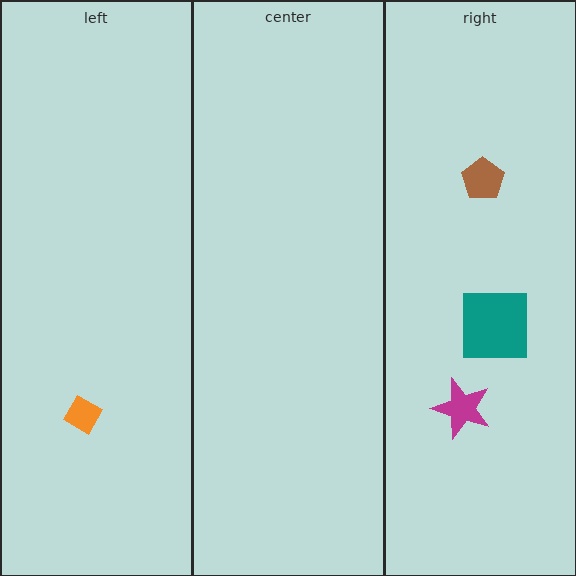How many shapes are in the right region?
3.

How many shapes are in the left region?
1.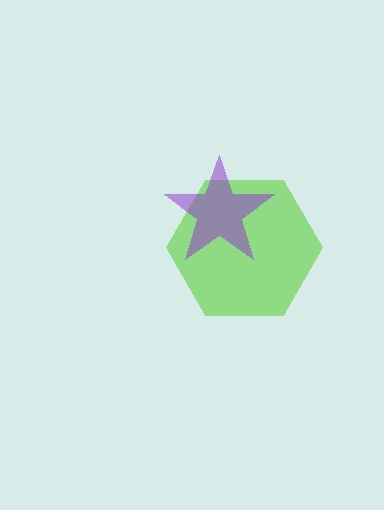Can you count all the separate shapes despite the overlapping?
Yes, there are 2 separate shapes.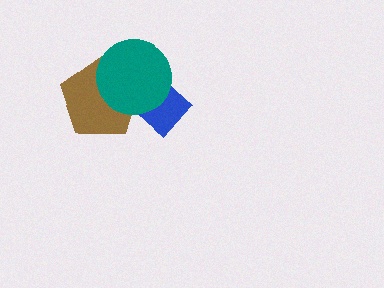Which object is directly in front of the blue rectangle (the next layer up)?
The brown pentagon is directly in front of the blue rectangle.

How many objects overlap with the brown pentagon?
2 objects overlap with the brown pentagon.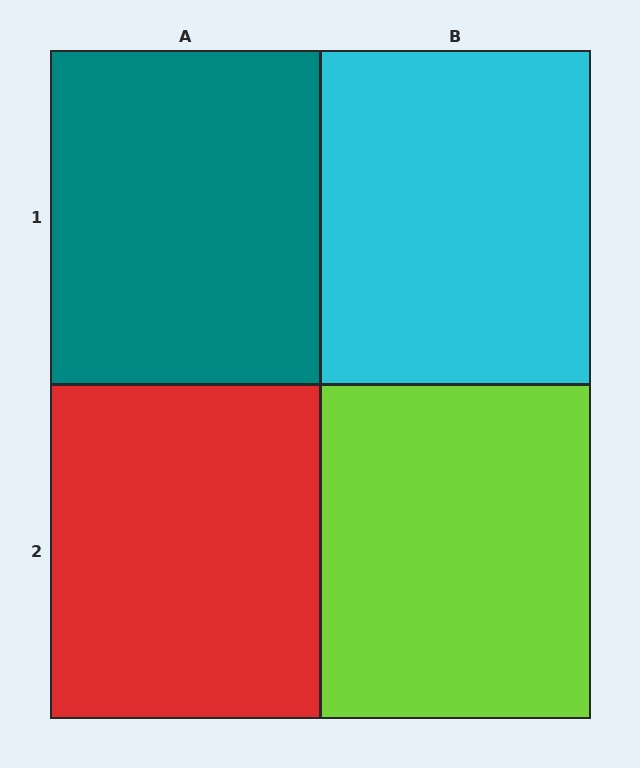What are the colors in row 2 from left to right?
Red, lime.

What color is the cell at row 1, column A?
Teal.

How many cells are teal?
1 cell is teal.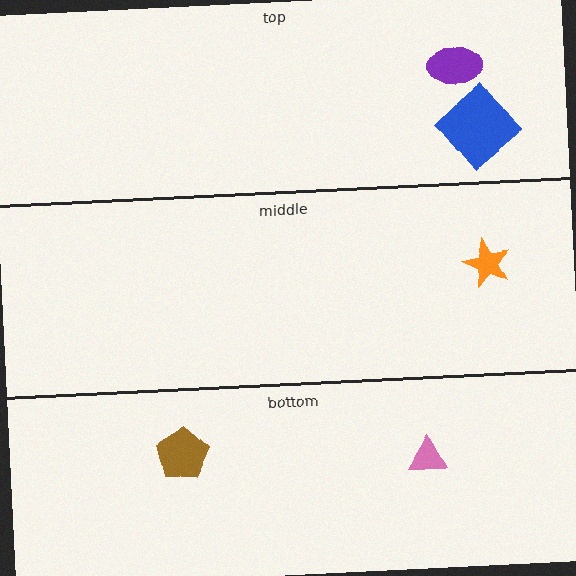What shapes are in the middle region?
The orange star.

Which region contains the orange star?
The middle region.